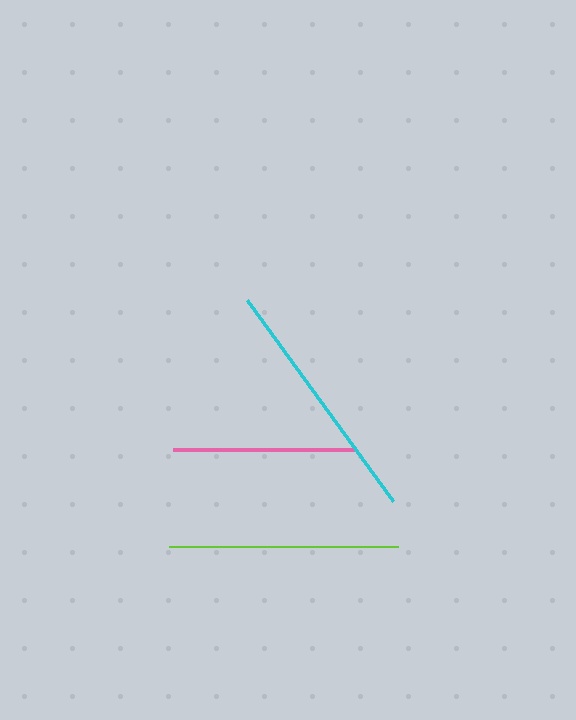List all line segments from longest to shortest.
From longest to shortest: cyan, lime, pink.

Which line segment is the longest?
The cyan line is the longest at approximately 249 pixels.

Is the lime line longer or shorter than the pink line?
The lime line is longer than the pink line.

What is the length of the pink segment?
The pink segment is approximately 182 pixels long.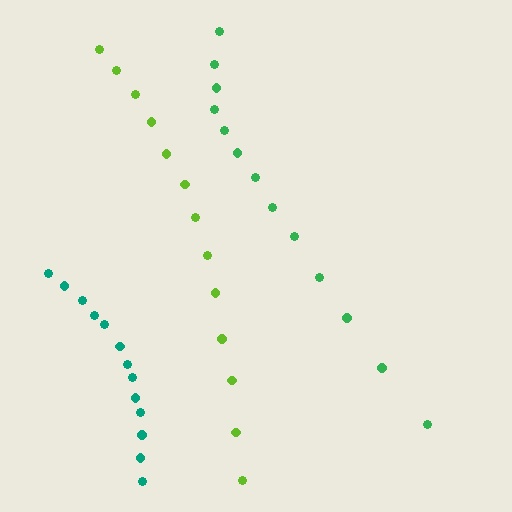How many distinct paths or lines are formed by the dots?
There are 3 distinct paths.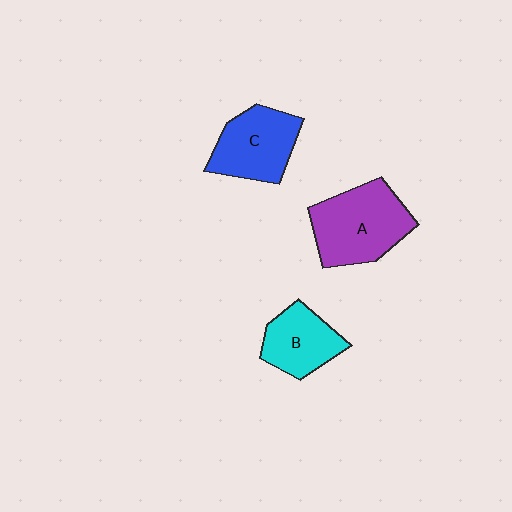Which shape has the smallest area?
Shape B (cyan).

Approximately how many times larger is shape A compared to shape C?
Approximately 1.2 times.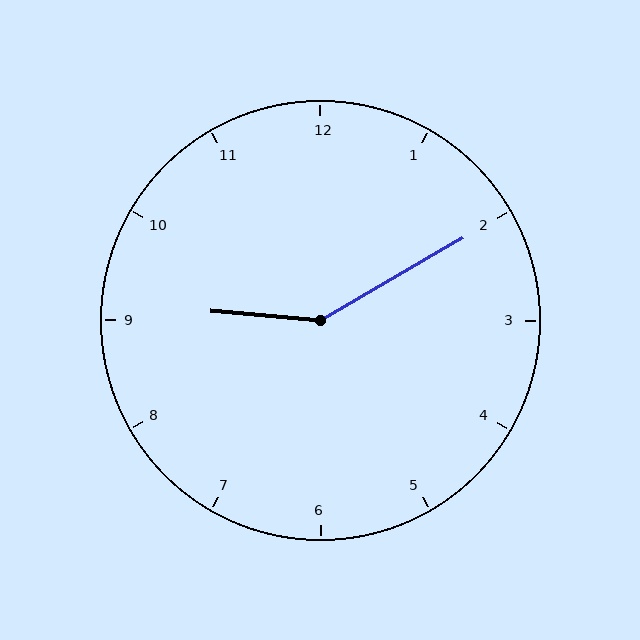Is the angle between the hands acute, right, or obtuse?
It is obtuse.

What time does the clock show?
9:10.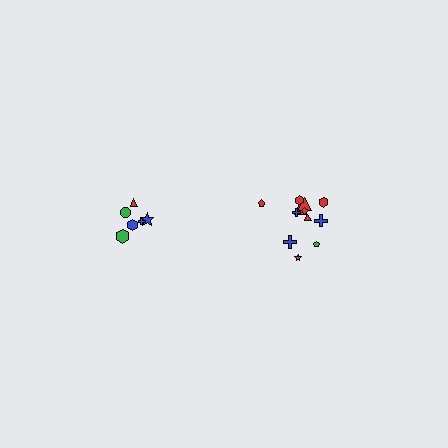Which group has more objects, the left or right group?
The right group.